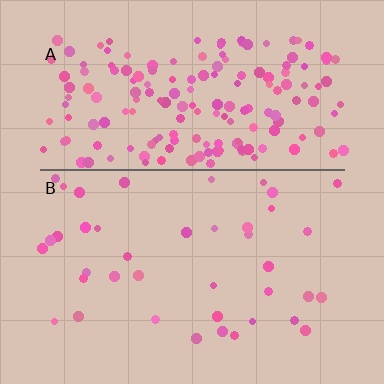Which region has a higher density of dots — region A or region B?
A (the top).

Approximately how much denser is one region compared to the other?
Approximately 4.5× — region A over region B.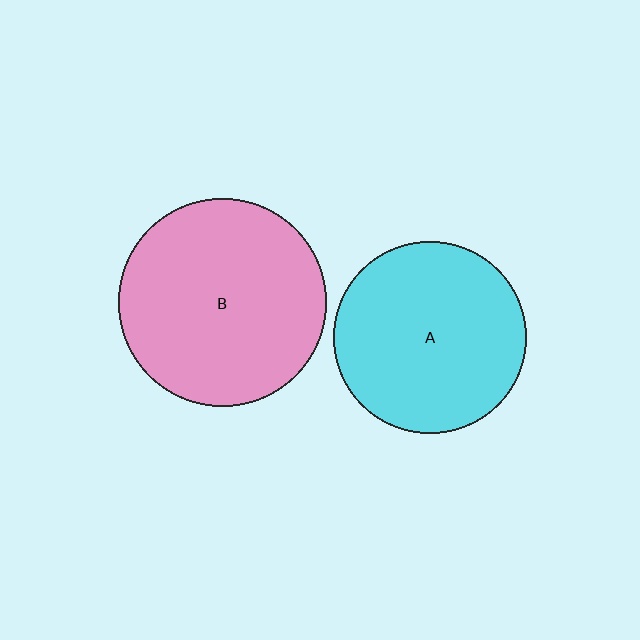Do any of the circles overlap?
No, none of the circles overlap.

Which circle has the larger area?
Circle B (pink).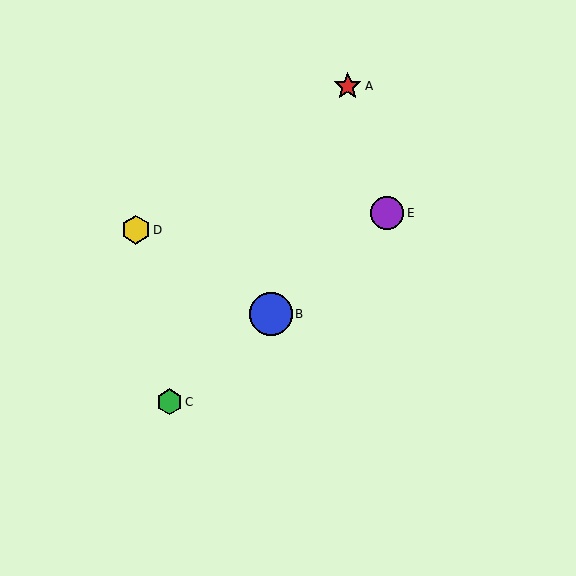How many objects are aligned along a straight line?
3 objects (B, C, E) are aligned along a straight line.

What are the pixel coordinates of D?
Object D is at (136, 230).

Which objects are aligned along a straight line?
Objects B, C, E are aligned along a straight line.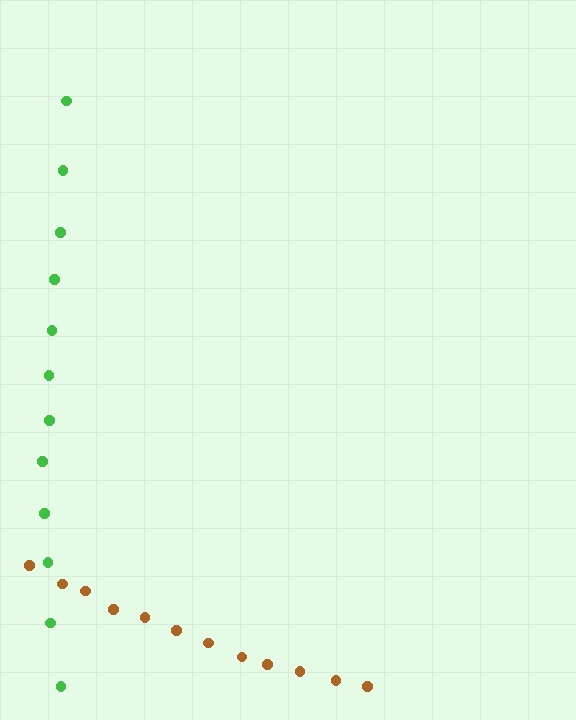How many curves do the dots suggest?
There are 2 distinct paths.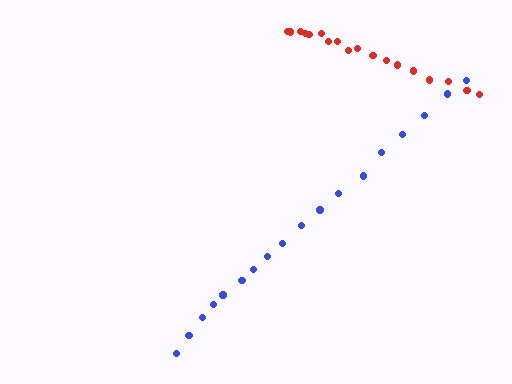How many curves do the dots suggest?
There are 2 distinct paths.